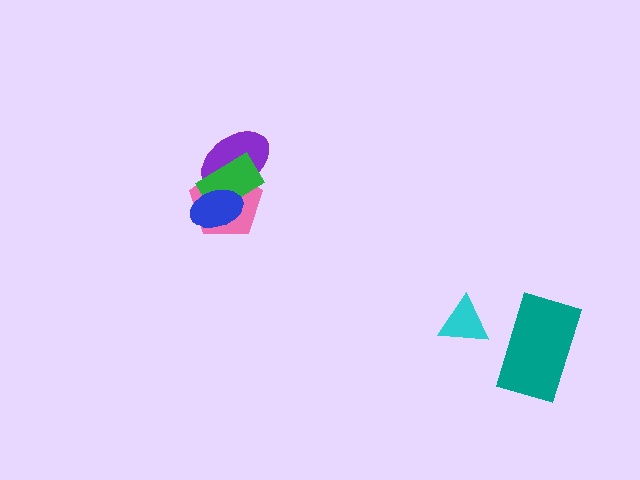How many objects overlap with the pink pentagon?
3 objects overlap with the pink pentagon.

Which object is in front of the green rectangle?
The blue ellipse is in front of the green rectangle.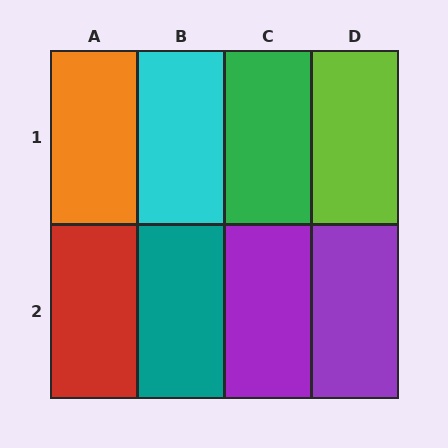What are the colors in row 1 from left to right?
Orange, cyan, green, lime.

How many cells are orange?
1 cell is orange.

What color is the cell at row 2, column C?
Purple.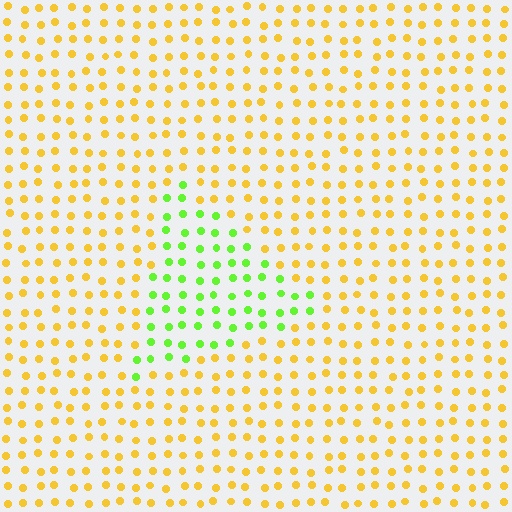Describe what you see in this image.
The image is filled with small yellow elements in a uniform arrangement. A triangle-shaped region is visible where the elements are tinted to a slightly different hue, forming a subtle color boundary.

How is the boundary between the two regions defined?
The boundary is defined purely by a slight shift in hue (about 59 degrees). Spacing, size, and orientation are identical on both sides.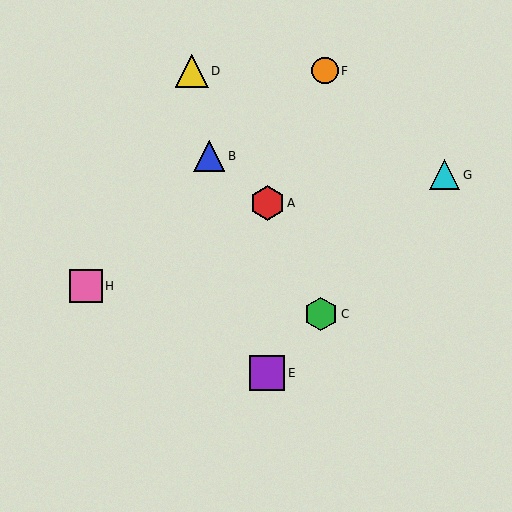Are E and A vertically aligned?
Yes, both are at x≈267.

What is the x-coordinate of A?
Object A is at x≈267.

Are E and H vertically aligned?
No, E is at x≈267 and H is at x≈86.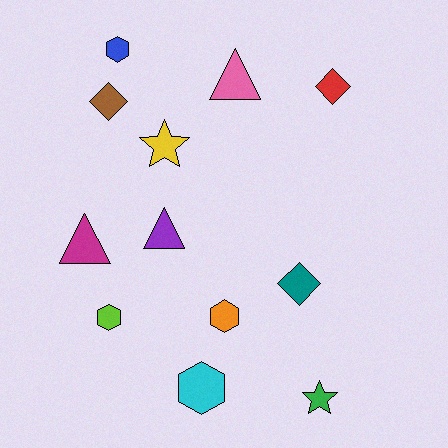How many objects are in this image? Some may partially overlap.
There are 12 objects.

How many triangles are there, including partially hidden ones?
There are 3 triangles.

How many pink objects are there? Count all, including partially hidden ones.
There is 1 pink object.